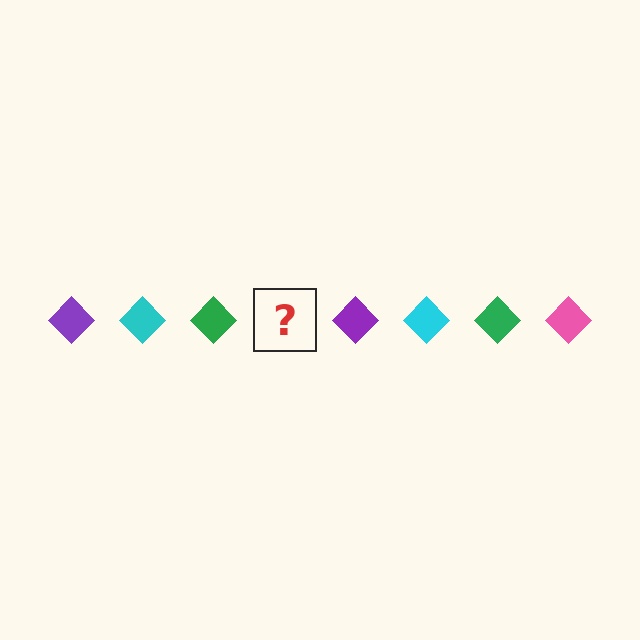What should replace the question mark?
The question mark should be replaced with a pink diamond.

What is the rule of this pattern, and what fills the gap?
The rule is that the pattern cycles through purple, cyan, green, pink diamonds. The gap should be filled with a pink diamond.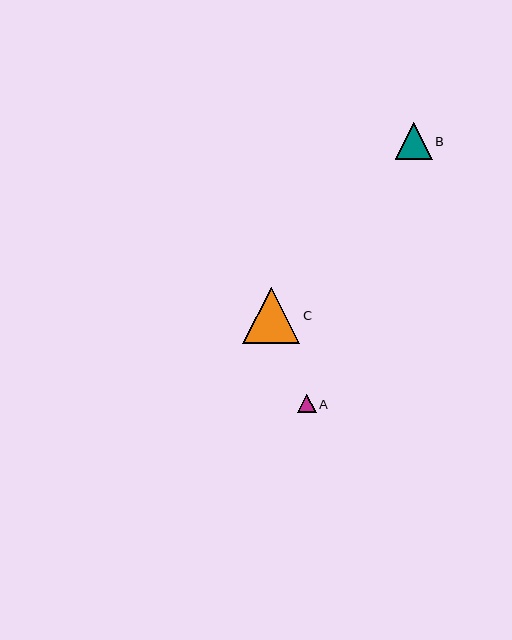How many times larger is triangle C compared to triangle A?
Triangle C is approximately 3.1 times the size of triangle A.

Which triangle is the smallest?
Triangle A is the smallest with a size of approximately 19 pixels.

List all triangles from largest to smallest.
From largest to smallest: C, B, A.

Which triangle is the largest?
Triangle C is the largest with a size of approximately 57 pixels.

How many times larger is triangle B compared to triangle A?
Triangle B is approximately 2.0 times the size of triangle A.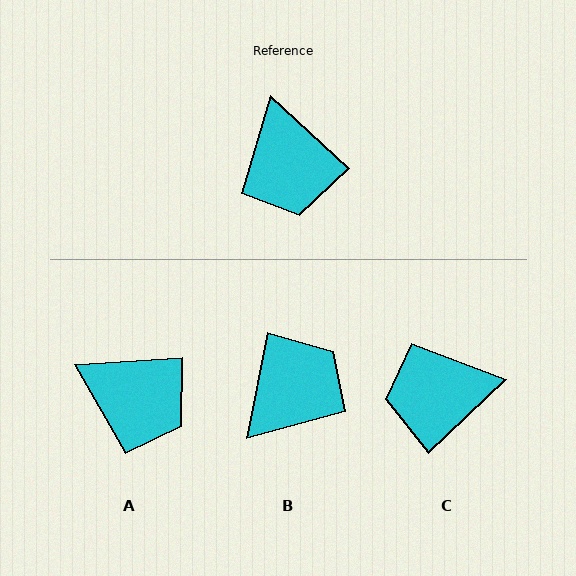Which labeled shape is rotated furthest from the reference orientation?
B, about 122 degrees away.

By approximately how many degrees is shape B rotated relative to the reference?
Approximately 122 degrees counter-clockwise.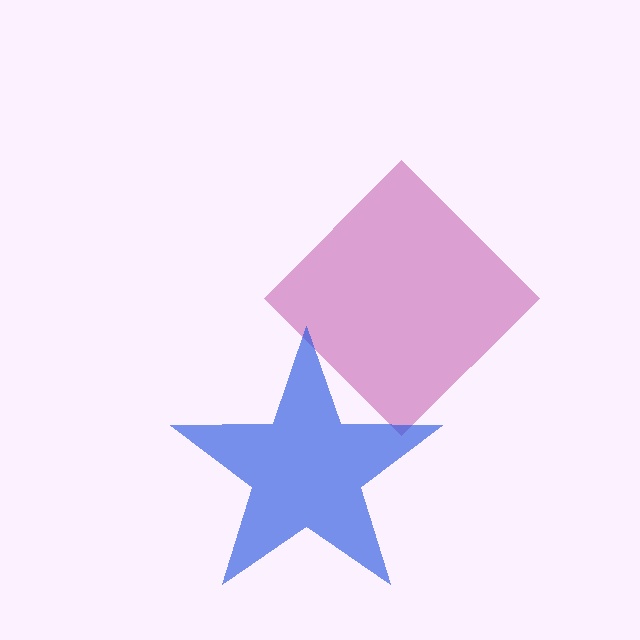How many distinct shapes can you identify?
There are 2 distinct shapes: a magenta diamond, a blue star.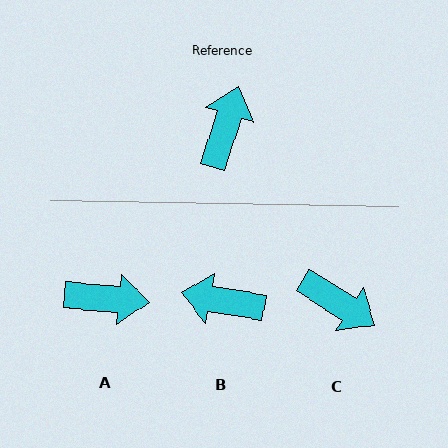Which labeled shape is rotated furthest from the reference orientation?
C, about 105 degrees away.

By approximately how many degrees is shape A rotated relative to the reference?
Approximately 77 degrees clockwise.